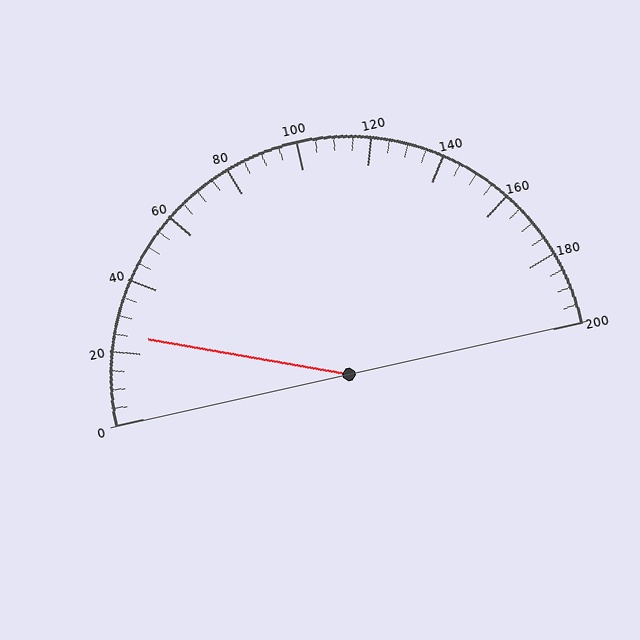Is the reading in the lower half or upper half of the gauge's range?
The reading is in the lower half of the range (0 to 200).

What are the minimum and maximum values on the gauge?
The gauge ranges from 0 to 200.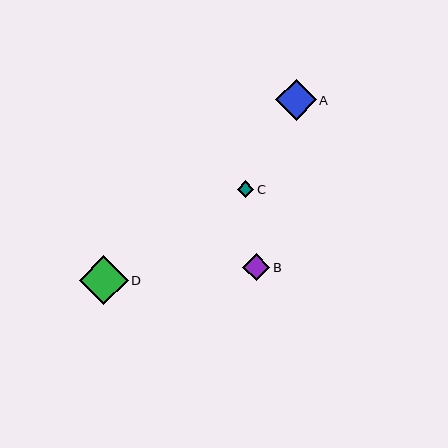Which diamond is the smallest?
Diamond C is the smallest with a size of approximately 16 pixels.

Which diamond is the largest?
Diamond D is the largest with a size of approximately 49 pixels.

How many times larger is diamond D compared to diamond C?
Diamond D is approximately 3.0 times the size of diamond C.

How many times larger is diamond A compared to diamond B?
Diamond A is approximately 1.5 times the size of diamond B.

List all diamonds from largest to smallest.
From largest to smallest: D, A, B, C.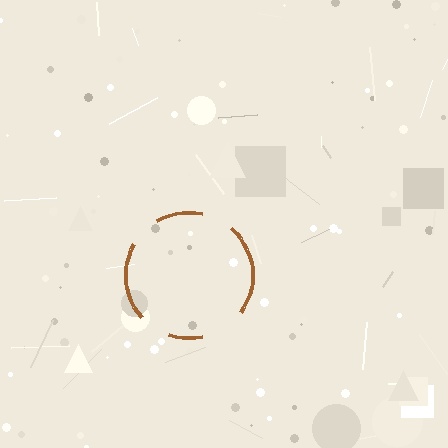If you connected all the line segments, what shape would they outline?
They would outline a circle.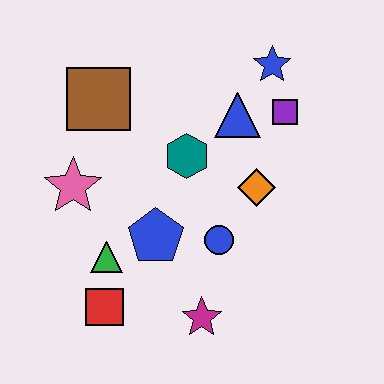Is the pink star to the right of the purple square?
No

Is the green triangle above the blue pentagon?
No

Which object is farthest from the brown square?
The magenta star is farthest from the brown square.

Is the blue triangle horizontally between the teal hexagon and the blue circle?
No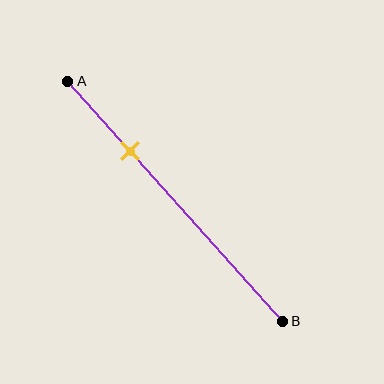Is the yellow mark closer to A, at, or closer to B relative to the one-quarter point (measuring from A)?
The yellow mark is closer to point B than the one-quarter point of segment AB.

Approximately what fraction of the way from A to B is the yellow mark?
The yellow mark is approximately 30% of the way from A to B.